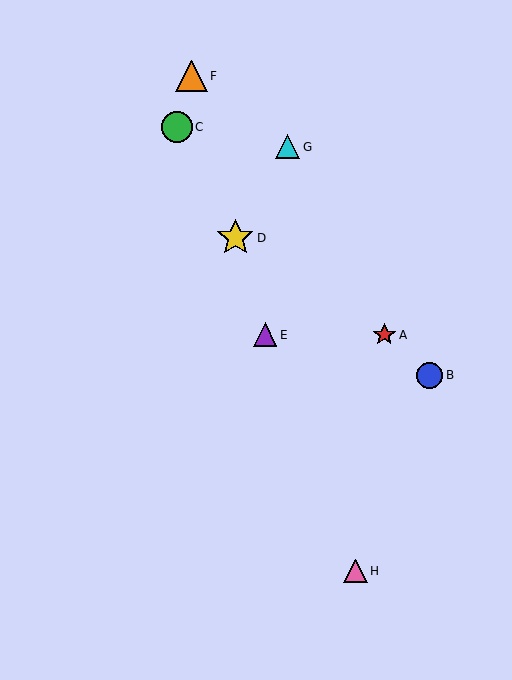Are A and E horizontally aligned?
Yes, both are at y≈335.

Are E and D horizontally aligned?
No, E is at y≈335 and D is at y≈238.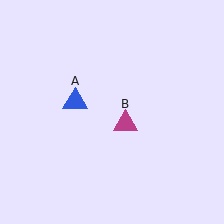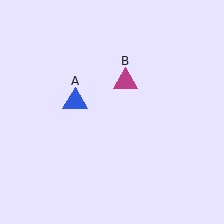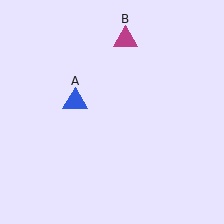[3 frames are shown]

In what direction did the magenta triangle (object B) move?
The magenta triangle (object B) moved up.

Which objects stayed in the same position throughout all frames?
Blue triangle (object A) remained stationary.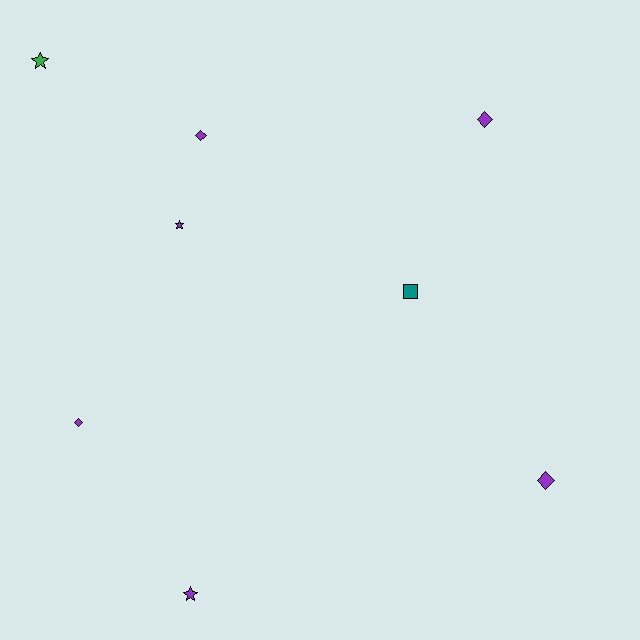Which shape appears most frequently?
Diamond, with 4 objects.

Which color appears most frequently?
Purple, with 6 objects.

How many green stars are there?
There is 1 green star.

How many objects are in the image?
There are 8 objects.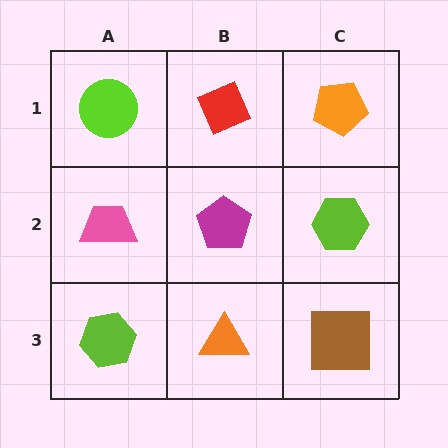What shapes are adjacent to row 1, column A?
A pink trapezoid (row 2, column A), a red diamond (row 1, column B).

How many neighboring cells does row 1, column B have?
3.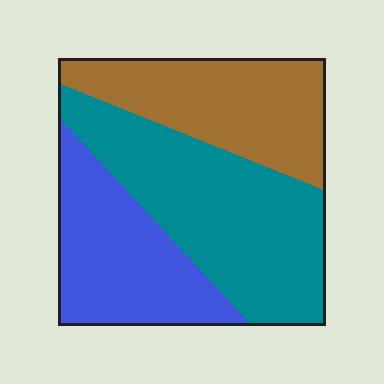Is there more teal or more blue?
Teal.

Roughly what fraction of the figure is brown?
Brown takes up about one third (1/3) of the figure.